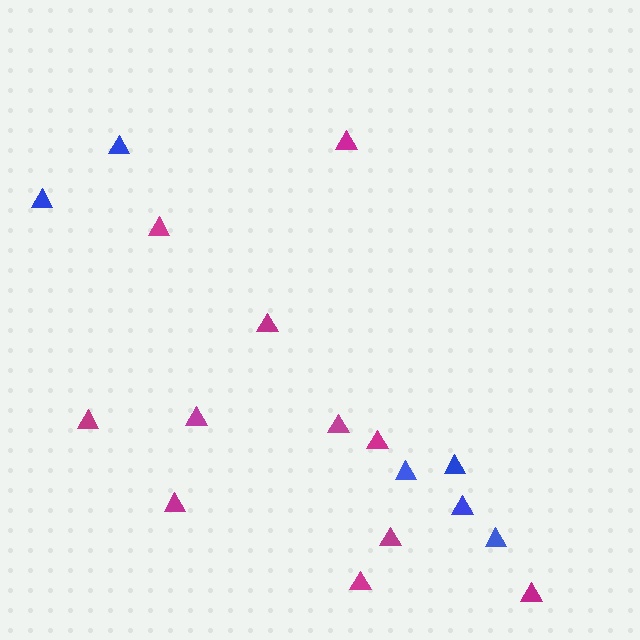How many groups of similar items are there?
There are 2 groups: one group of blue triangles (6) and one group of magenta triangles (11).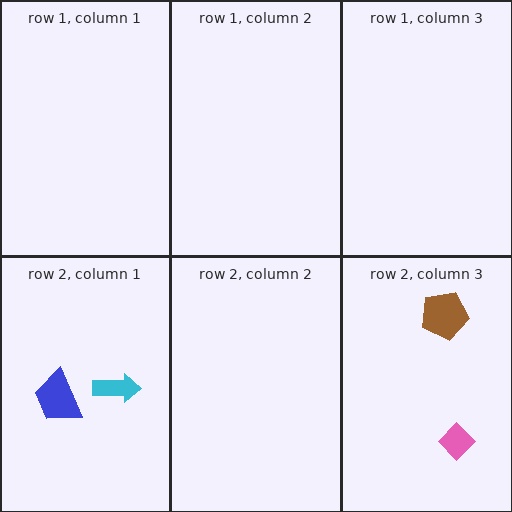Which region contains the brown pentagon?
The row 2, column 3 region.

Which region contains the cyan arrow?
The row 2, column 1 region.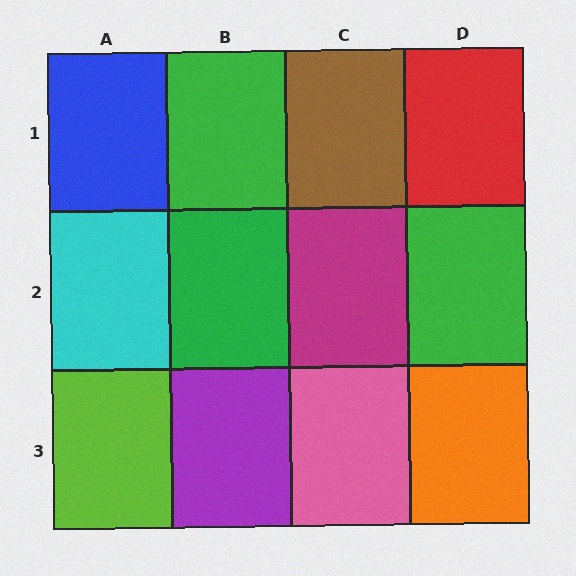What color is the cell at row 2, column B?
Green.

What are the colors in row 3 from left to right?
Lime, purple, pink, orange.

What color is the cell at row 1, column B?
Green.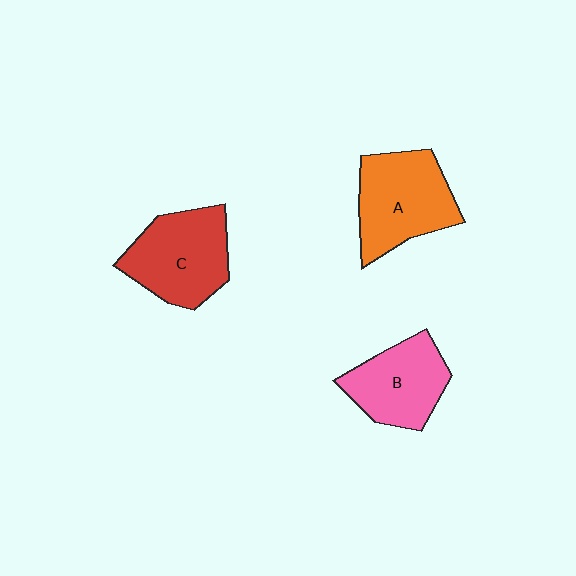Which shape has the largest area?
Shape C (red).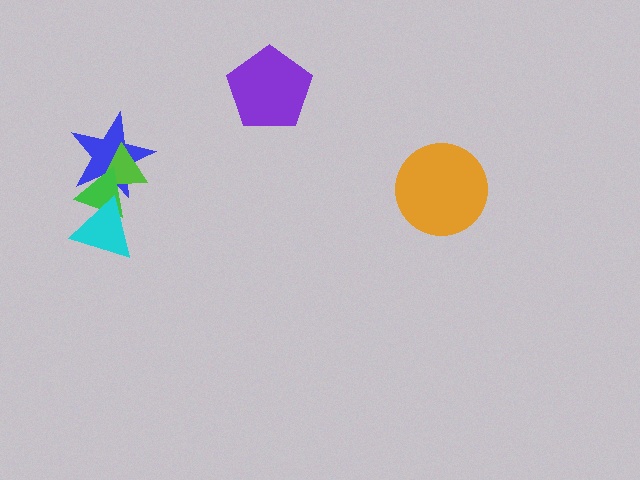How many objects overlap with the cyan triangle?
1 object overlaps with the cyan triangle.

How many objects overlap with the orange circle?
0 objects overlap with the orange circle.